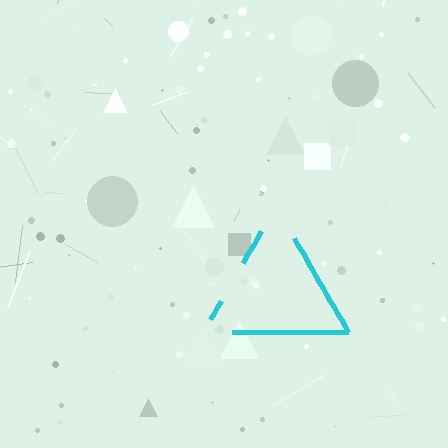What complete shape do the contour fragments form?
The contour fragments form a triangle.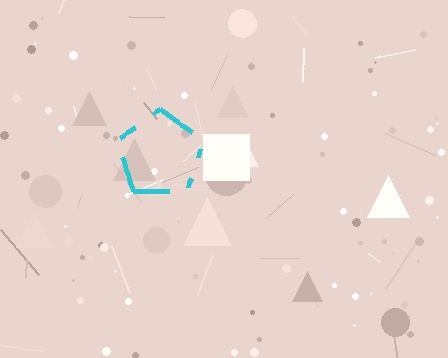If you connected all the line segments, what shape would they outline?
They would outline a pentagon.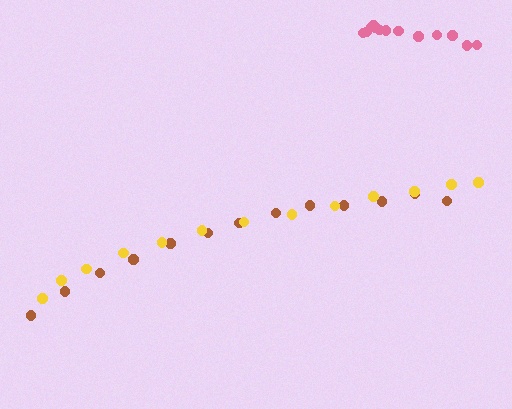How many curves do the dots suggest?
There are 3 distinct paths.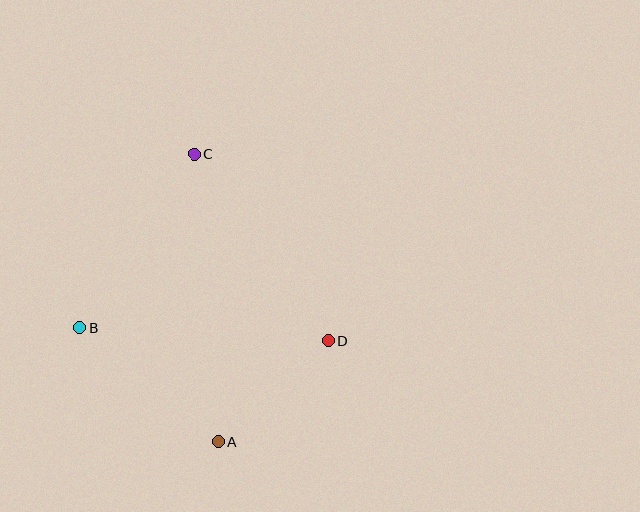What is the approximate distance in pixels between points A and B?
The distance between A and B is approximately 179 pixels.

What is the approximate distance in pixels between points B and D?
The distance between B and D is approximately 249 pixels.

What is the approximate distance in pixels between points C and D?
The distance between C and D is approximately 230 pixels.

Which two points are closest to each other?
Points A and D are closest to each other.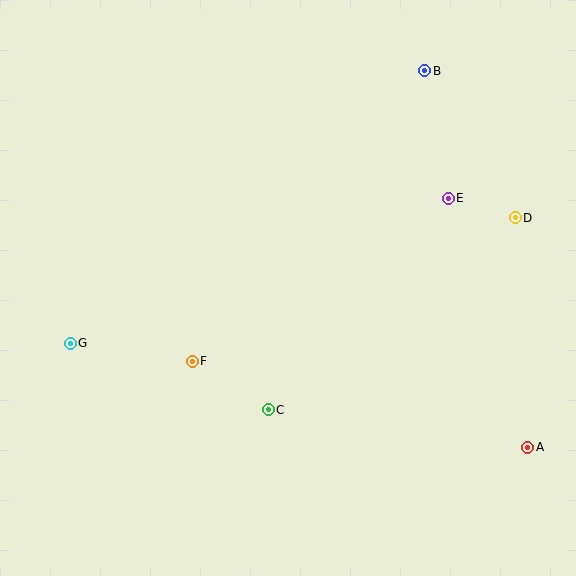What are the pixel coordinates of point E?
Point E is at (448, 198).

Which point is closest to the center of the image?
Point F at (192, 361) is closest to the center.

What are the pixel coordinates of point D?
Point D is at (515, 218).